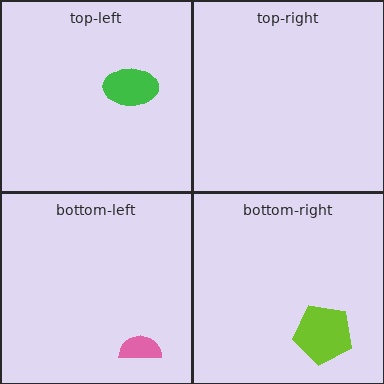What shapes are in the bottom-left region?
The pink semicircle.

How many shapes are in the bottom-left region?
1.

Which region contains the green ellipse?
The top-left region.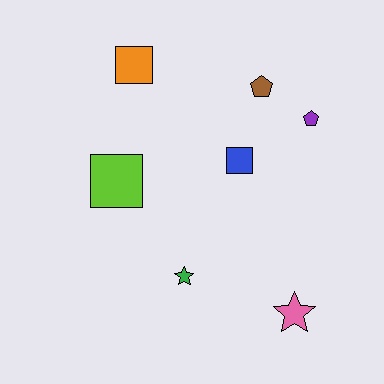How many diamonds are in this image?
There are no diamonds.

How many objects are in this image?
There are 7 objects.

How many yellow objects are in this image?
There are no yellow objects.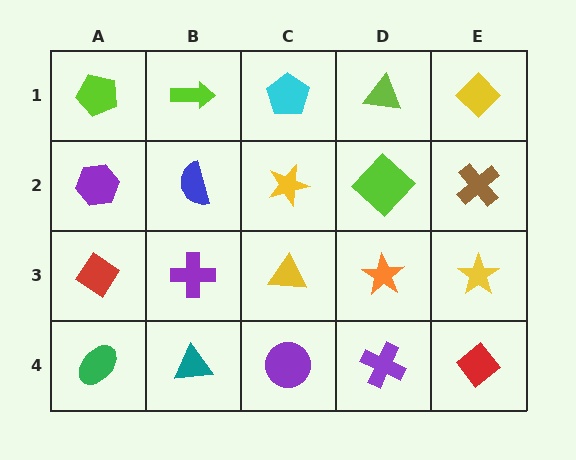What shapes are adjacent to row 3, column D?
A lime diamond (row 2, column D), a purple cross (row 4, column D), a yellow triangle (row 3, column C), a yellow star (row 3, column E).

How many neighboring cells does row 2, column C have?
4.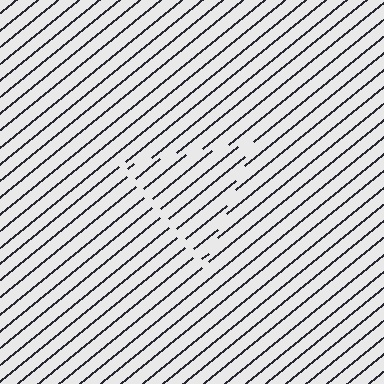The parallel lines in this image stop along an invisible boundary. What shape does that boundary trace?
An illusory triangle. The interior of the shape contains the same grating, shifted by half a period — the contour is defined by the phase discontinuity where line-ends from the inner and outer gratings abut.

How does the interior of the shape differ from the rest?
The interior of the shape contains the same grating, shifted by half a period — the contour is defined by the phase discontinuity where line-ends from the inner and outer gratings abut.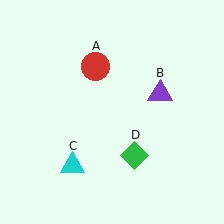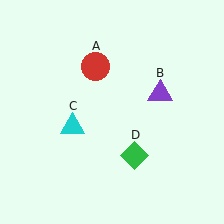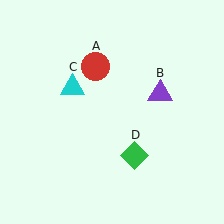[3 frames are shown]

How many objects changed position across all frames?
1 object changed position: cyan triangle (object C).